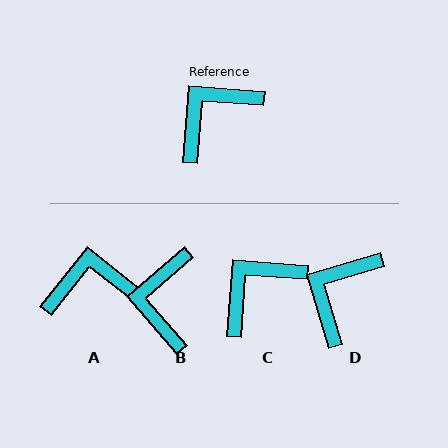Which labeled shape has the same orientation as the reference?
C.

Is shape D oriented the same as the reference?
No, it is off by about 21 degrees.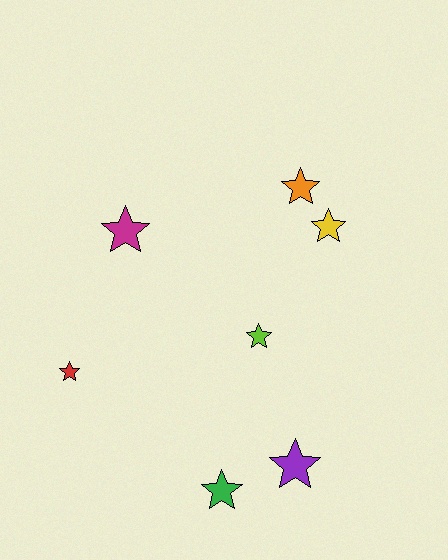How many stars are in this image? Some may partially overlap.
There are 7 stars.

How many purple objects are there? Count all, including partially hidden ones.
There is 1 purple object.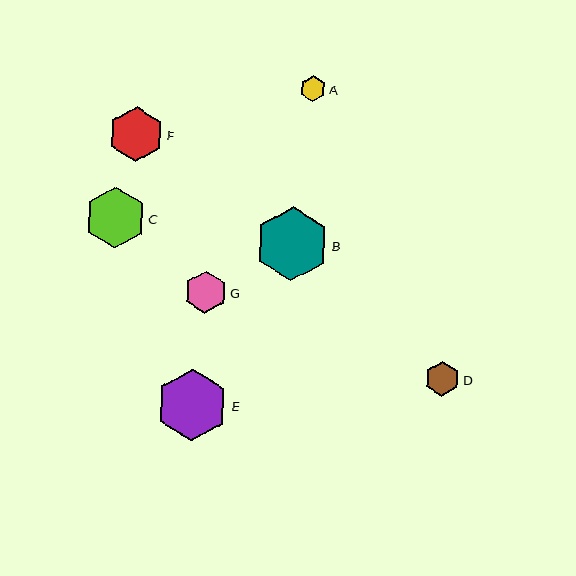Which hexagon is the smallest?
Hexagon A is the smallest with a size of approximately 25 pixels.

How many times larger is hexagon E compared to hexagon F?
Hexagon E is approximately 1.3 times the size of hexagon F.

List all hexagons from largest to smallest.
From largest to smallest: B, E, C, F, G, D, A.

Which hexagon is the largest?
Hexagon B is the largest with a size of approximately 74 pixels.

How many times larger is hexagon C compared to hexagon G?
Hexagon C is approximately 1.5 times the size of hexagon G.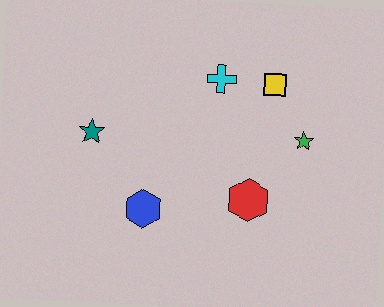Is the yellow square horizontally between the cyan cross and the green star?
Yes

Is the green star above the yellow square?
No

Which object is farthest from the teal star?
The green star is farthest from the teal star.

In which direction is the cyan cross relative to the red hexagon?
The cyan cross is above the red hexagon.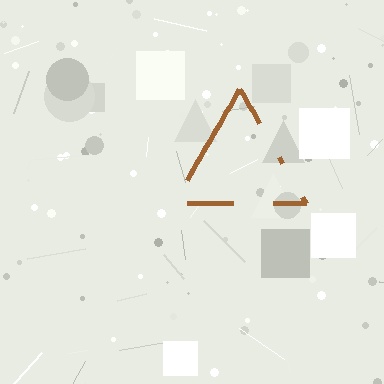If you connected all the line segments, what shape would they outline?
They would outline a triangle.